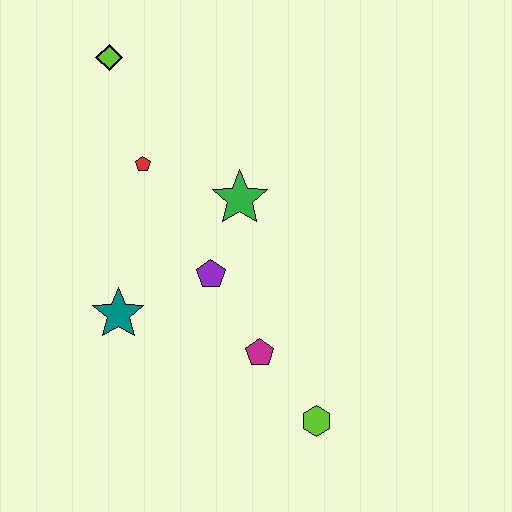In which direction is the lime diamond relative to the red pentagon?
The lime diamond is above the red pentagon.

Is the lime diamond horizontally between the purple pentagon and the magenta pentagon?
No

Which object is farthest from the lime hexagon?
The lime diamond is farthest from the lime hexagon.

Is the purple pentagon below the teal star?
No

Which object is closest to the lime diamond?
The red pentagon is closest to the lime diamond.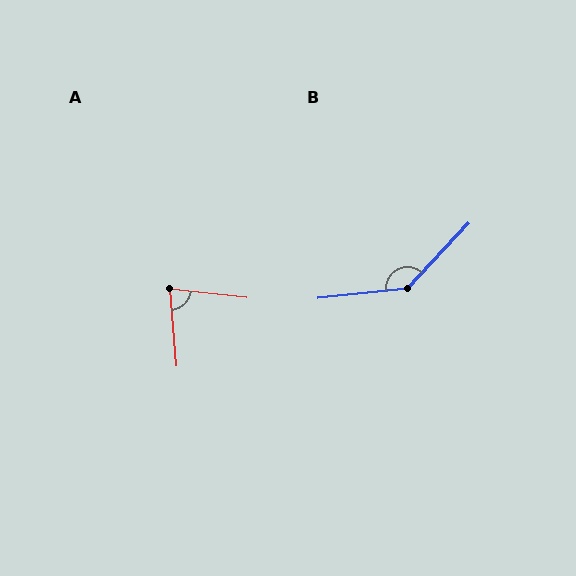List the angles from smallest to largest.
A (79°), B (139°).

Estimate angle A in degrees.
Approximately 79 degrees.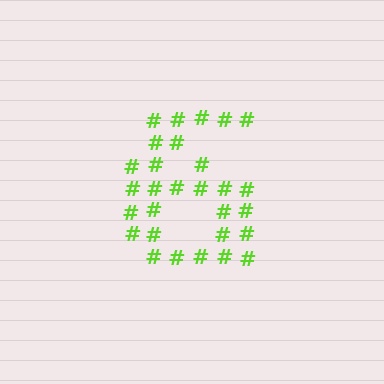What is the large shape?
The large shape is the digit 6.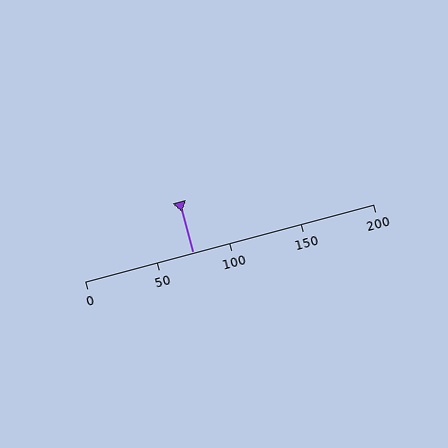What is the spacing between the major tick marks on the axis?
The major ticks are spaced 50 apart.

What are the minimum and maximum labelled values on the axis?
The axis runs from 0 to 200.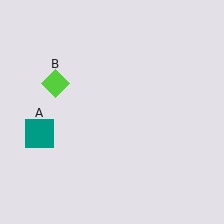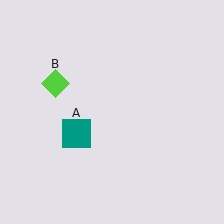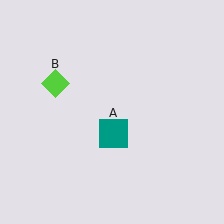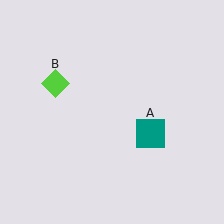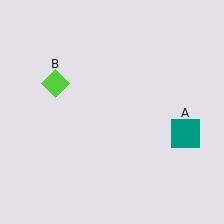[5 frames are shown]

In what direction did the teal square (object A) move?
The teal square (object A) moved right.